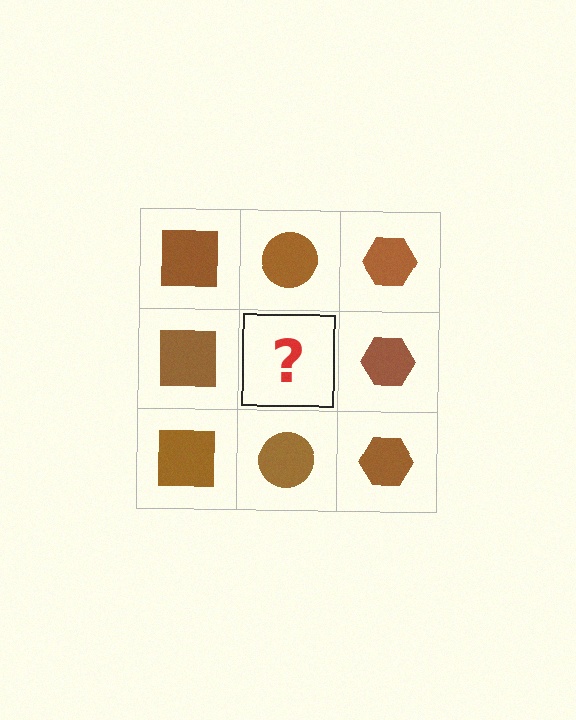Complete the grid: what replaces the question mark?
The question mark should be replaced with a brown circle.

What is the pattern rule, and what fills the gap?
The rule is that each column has a consistent shape. The gap should be filled with a brown circle.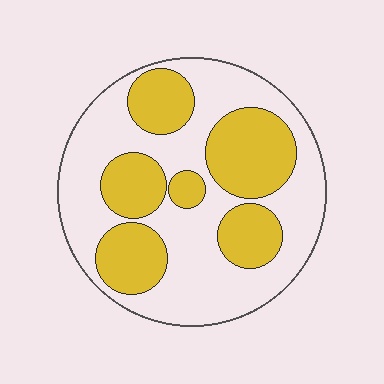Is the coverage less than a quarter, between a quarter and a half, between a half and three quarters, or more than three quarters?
Between a quarter and a half.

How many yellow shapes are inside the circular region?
6.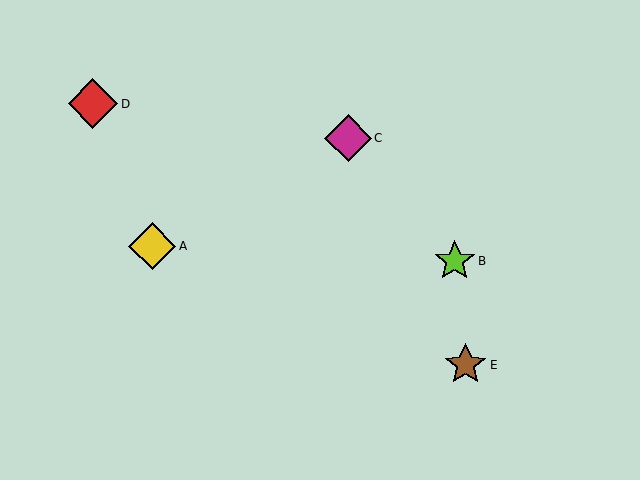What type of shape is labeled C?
Shape C is a magenta diamond.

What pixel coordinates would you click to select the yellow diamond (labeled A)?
Click at (152, 246) to select the yellow diamond A.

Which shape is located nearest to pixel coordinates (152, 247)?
The yellow diamond (labeled A) at (152, 246) is nearest to that location.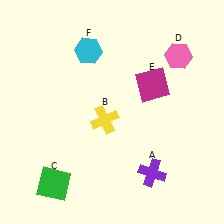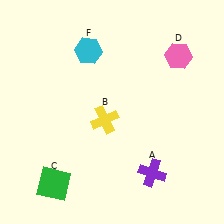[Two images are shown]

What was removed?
The magenta square (E) was removed in Image 2.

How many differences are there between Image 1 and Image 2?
There is 1 difference between the two images.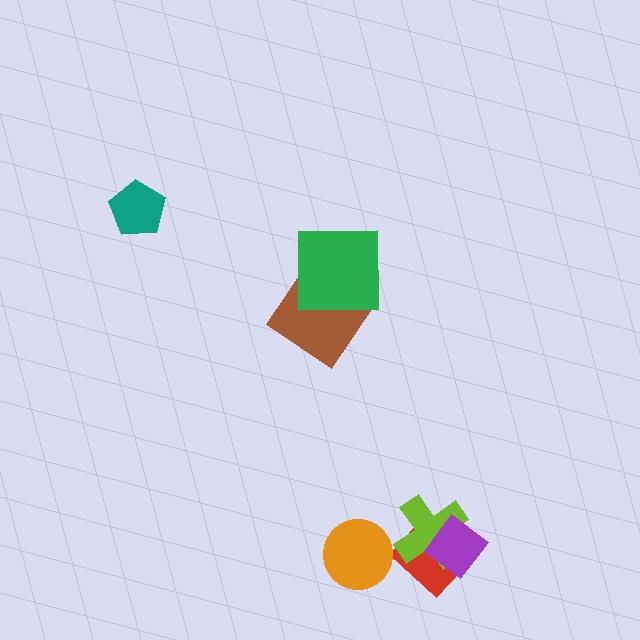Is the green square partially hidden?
No, no other shape covers it.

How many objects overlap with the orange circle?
0 objects overlap with the orange circle.